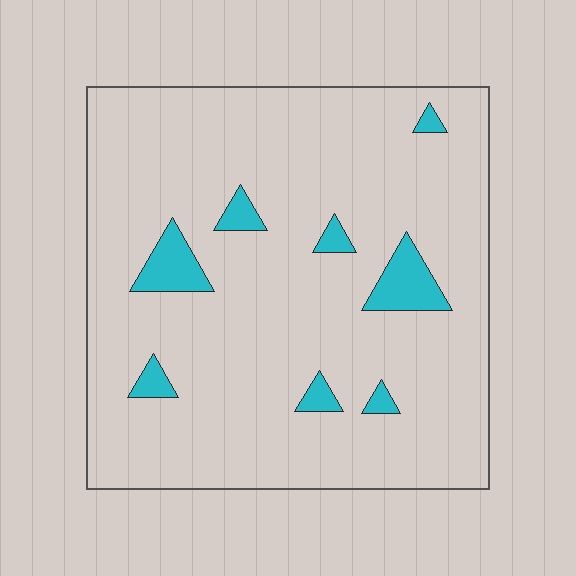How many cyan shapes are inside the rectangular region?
8.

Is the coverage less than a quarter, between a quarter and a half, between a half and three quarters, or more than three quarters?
Less than a quarter.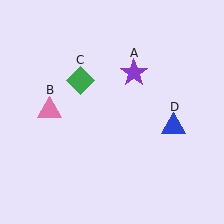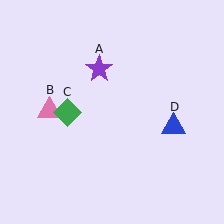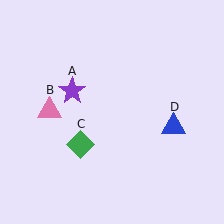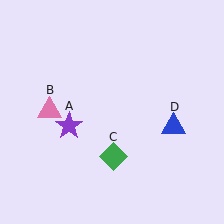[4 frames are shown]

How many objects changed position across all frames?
2 objects changed position: purple star (object A), green diamond (object C).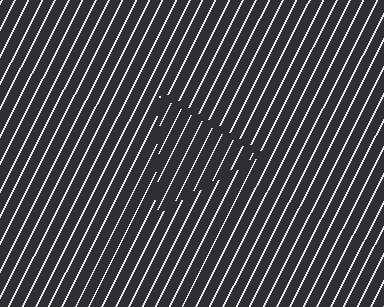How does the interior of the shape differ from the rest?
The interior of the shape contains the same grating, shifted by half a period — the contour is defined by the phase discontinuity where line-ends from the inner and outer gratings abut.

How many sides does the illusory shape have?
3 sides — the line-ends trace a triangle.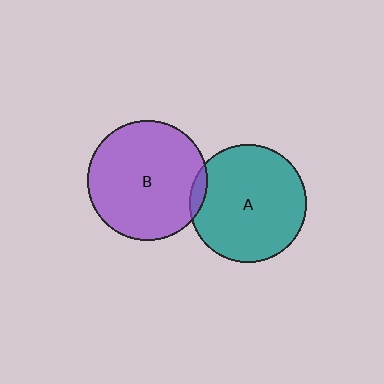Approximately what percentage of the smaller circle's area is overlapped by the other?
Approximately 5%.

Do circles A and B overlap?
Yes.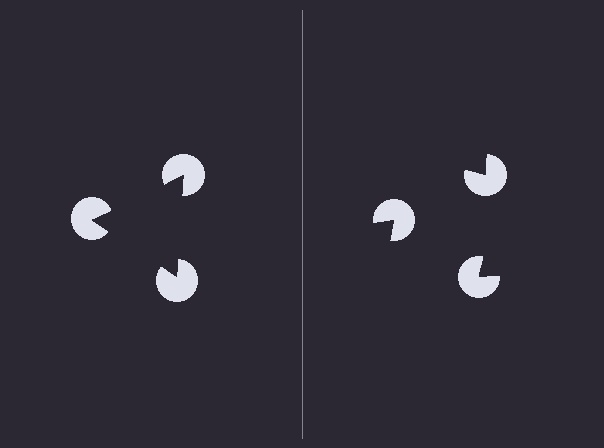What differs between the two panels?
The pac-man discs are positioned identically on both sides; only the wedge orientations differ. On the left they align to a triangle; on the right they are misaligned.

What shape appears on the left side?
An illusory triangle.